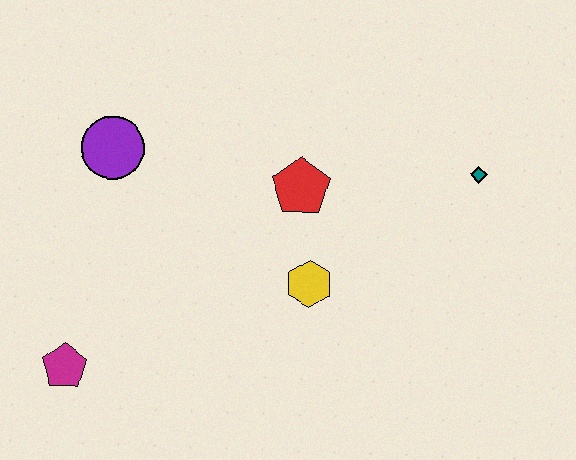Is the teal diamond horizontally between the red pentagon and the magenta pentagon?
No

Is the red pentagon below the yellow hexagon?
No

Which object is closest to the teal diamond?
The red pentagon is closest to the teal diamond.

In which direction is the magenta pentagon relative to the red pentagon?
The magenta pentagon is to the left of the red pentagon.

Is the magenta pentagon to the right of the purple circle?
No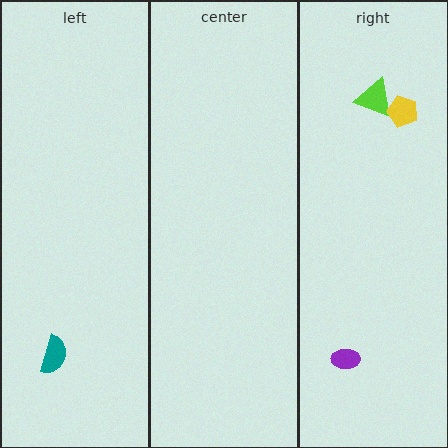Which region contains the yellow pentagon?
The right region.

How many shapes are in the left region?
1.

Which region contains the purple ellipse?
The right region.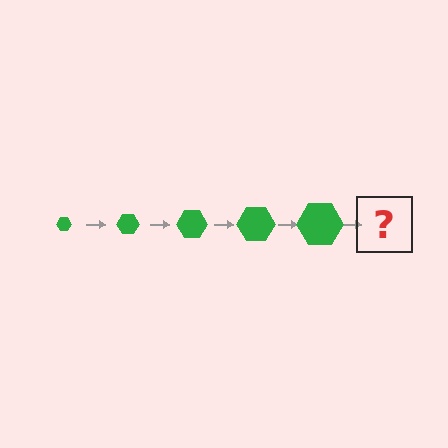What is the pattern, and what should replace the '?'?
The pattern is that the hexagon gets progressively larger each step. The '?' should be a green hexagon, larger than the previous one.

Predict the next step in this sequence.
The next step is a green hexagon, larger than the previous one.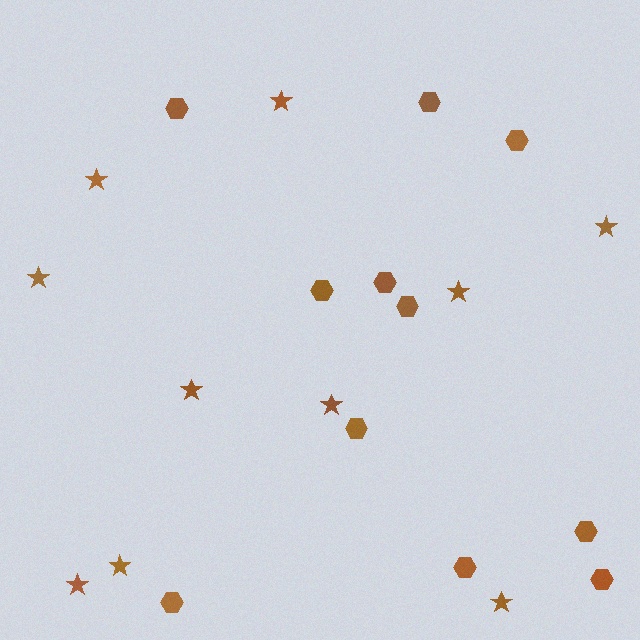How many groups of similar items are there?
There are 2 groups: one group of stars (10) and one group of hexagons (11).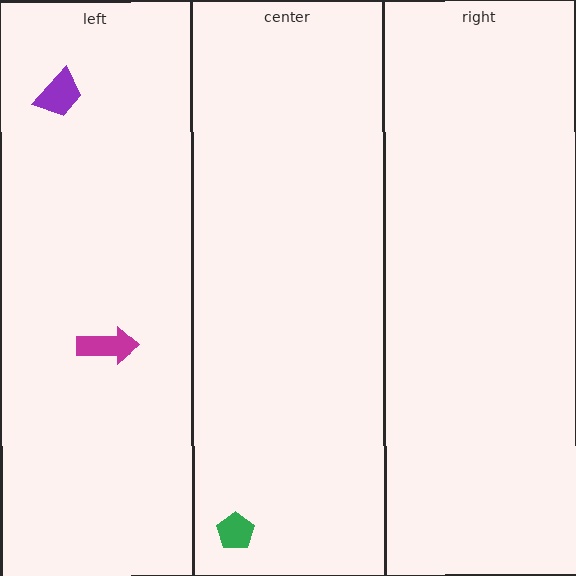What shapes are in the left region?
The purple trapezoid, the magenta arrow.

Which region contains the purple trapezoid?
The left region.